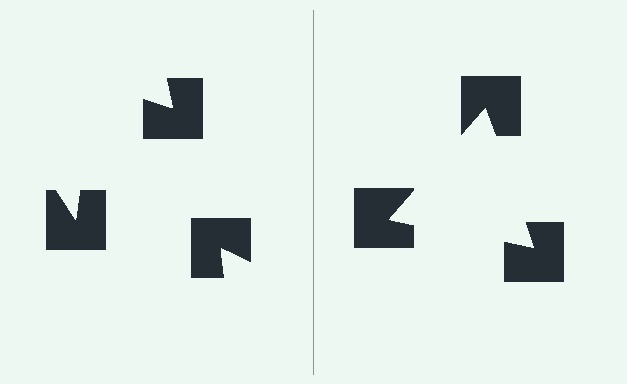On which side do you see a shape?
An illusory triangle appears on the right side. On the left side the wedge cuts are rotated, so no coherent shape forms.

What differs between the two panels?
The notched squares are positioned identically on both sides; only the wedge orientations differ. On the right they align to a triangle; on the left they are misaligned.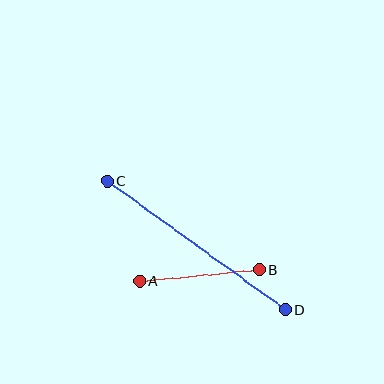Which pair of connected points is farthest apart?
Points C and D are farthest apart.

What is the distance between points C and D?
The distance is approximately 219 pixels.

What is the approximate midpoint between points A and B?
The midpoint is at approximately (199, 275) pixels.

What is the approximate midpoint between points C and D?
The midpoint is at approximately (196, 245) pixels.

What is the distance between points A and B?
The distance is approximately 120 pixels.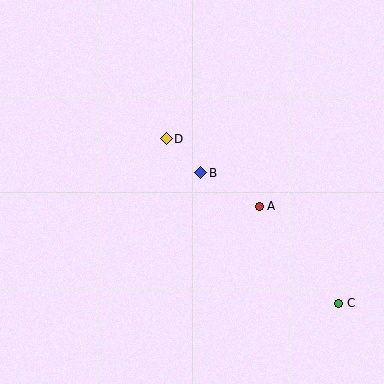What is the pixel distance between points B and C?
The distance between B and C is 190 pixels.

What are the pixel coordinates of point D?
Point D is at (166, 139).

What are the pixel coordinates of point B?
Point B is at (201, 173).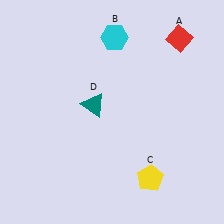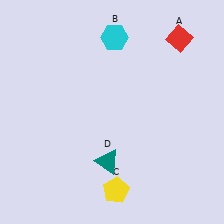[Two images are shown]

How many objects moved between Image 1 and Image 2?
2 objects moved between the two images.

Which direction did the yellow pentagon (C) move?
The yellow pentagon (C) moved left.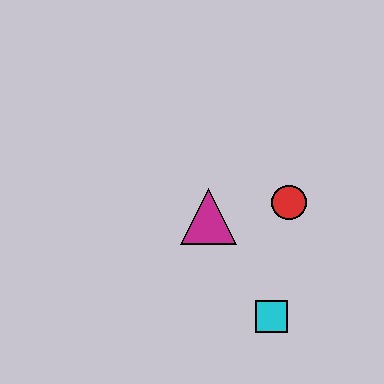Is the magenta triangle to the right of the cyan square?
No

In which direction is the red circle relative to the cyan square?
The red circle is above the cyan square.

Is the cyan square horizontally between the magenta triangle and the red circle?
Yes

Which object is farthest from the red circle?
The cyan square is farthest from the red circle.